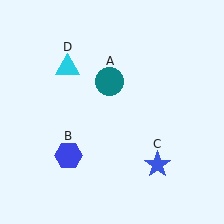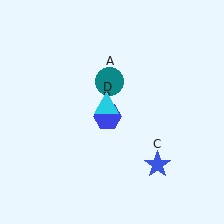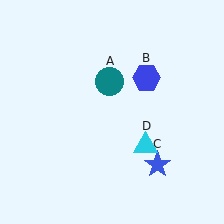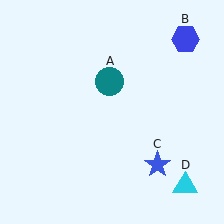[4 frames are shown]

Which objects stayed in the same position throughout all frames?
Teal circle (object A) and blue star (object C) remained stationary.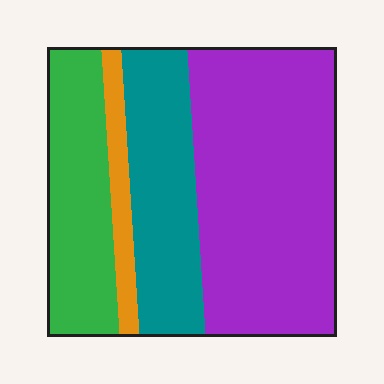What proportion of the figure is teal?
Teal takes up between a sixth and a third of the figure.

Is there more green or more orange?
Green.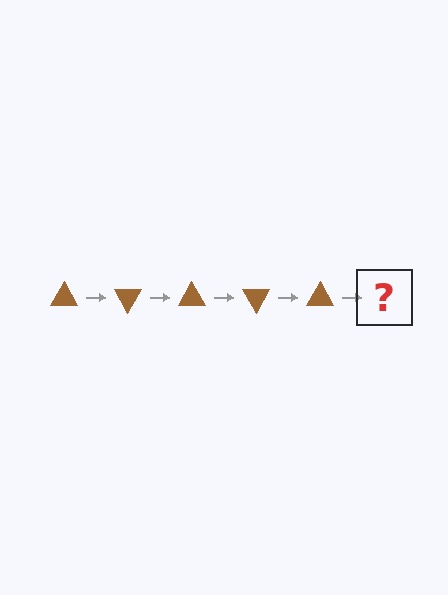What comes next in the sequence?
The next element should be a brown triangle rotated 300 degrees.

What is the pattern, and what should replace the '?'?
The pattern is that the triangle rotates 60 degrees each step. The '?' should be a brown triangle rotated 300 degrees.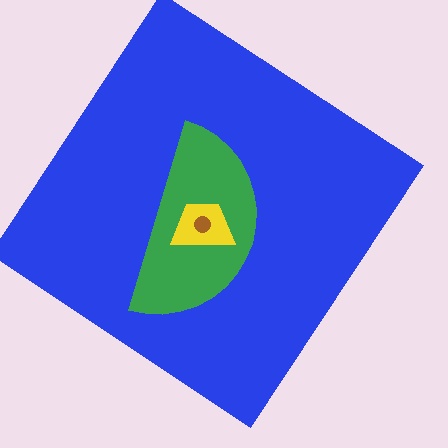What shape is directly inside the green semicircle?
The yellow trapezoid.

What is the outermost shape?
The blue diamond.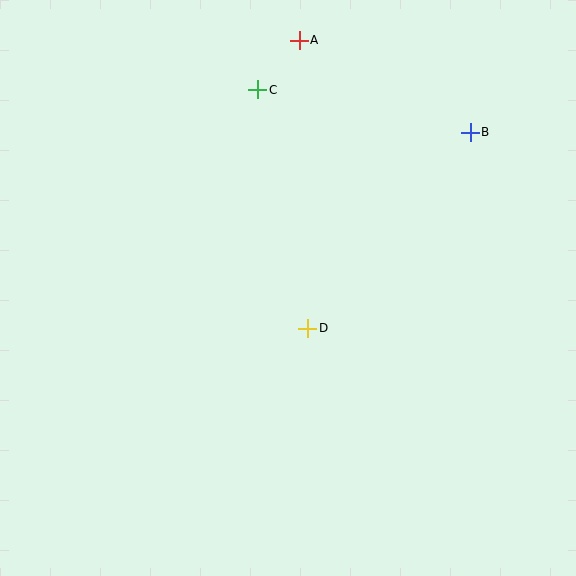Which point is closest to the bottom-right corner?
Point D is closest to the bottom-right corner.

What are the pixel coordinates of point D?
Point D is at (308, 328).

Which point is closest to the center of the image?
Point D at (308, 328) is closest to the center.